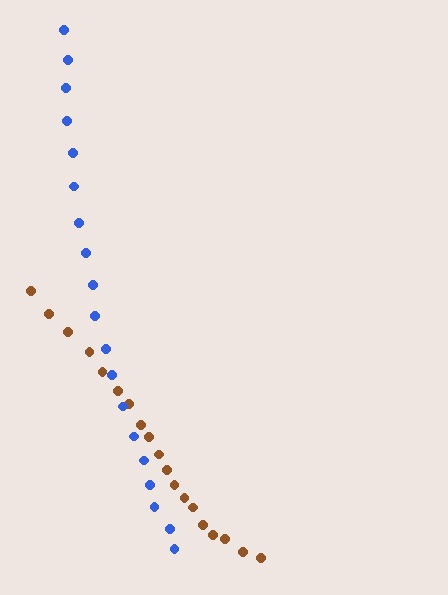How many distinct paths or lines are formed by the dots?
There are 2 distinct paths.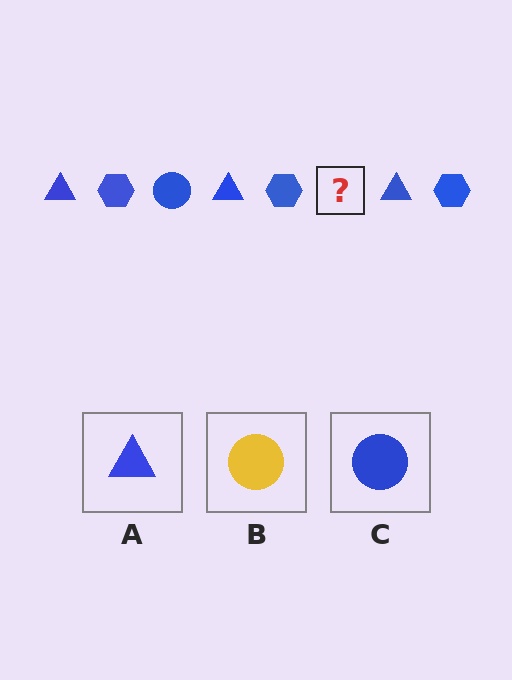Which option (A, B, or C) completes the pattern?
C.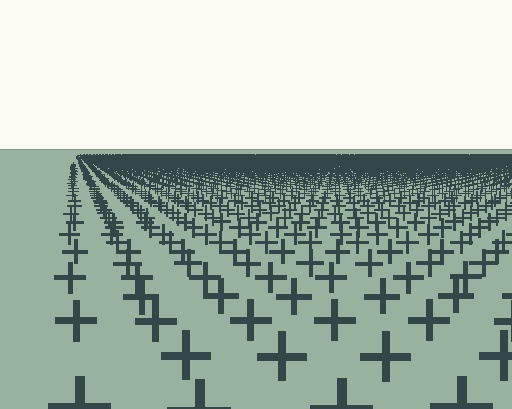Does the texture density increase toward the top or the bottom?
Density increases toward the top.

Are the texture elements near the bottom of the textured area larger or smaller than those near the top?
Larger. Near the bottom, elements are closer to the viewer and appear at a bigger on-screen size.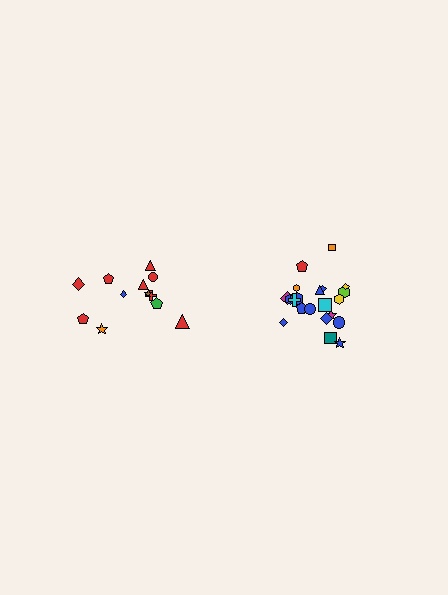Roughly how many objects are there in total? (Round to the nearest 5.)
Roughly 35 objects in total.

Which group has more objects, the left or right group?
The right group.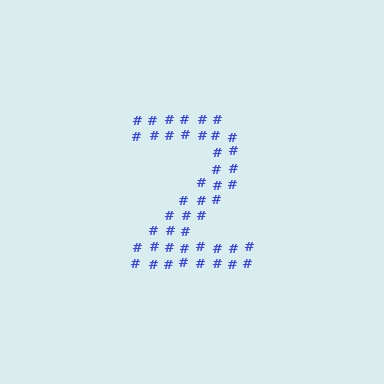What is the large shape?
The large shape is the digit 2.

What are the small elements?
The small elements are hash symbols.